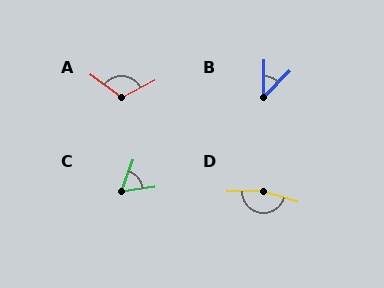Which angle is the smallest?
B, at approximately 44 degrees.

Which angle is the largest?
D, at approximately 164 degrees.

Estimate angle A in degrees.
Approximately 116 degrees.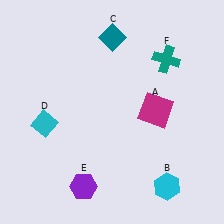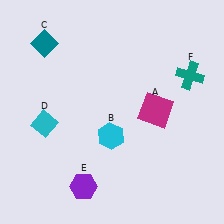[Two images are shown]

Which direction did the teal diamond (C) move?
The teal diamond (C) moved left.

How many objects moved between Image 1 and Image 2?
3 objects moved between the two images.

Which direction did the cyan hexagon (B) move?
The cyan hexagon (B) moved left.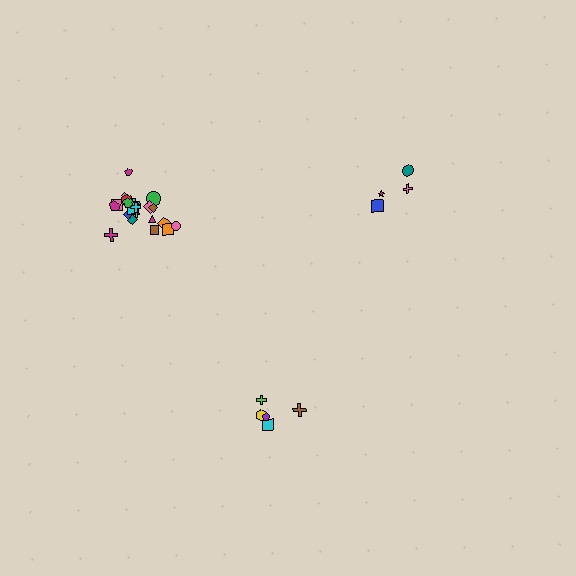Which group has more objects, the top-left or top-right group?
The top-left group.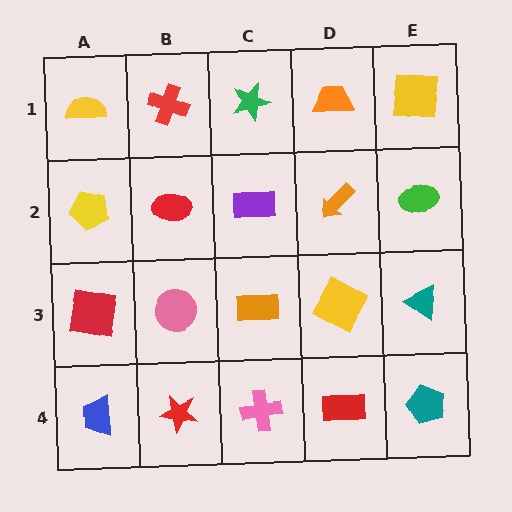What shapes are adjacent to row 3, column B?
A red ellipse (row 2, column B), a red star (row 4, column B), a red square (row 3, column A), an orange rectangle (row 3, column C).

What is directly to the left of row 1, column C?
A red cross.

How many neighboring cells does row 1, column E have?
2.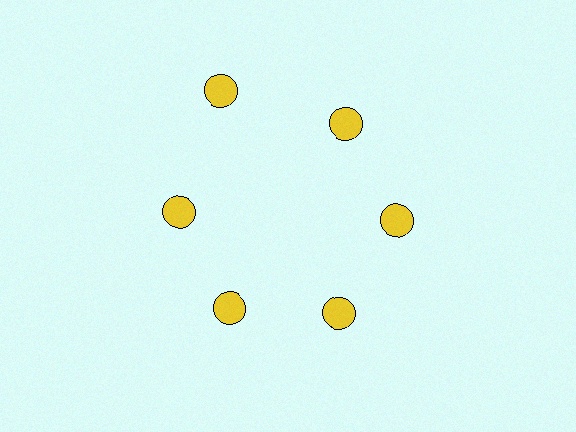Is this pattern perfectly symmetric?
No. The 6 yellow circles are arranged in a ring, but one element near the 11 o'clock position is pushed outward from the center, breaking the 6-fold rotational symmetry.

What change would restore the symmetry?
The symmetry would be restored by moving it inward, back onto the ring so that all 6 circles sit at equal angles and equal distance from the center.